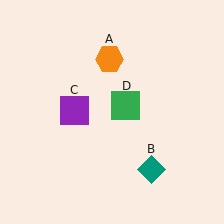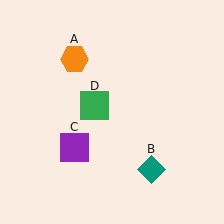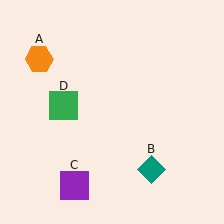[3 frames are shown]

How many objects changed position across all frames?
3 objects changed position: orange hexagon (object A), purple square (object C), green square (object D).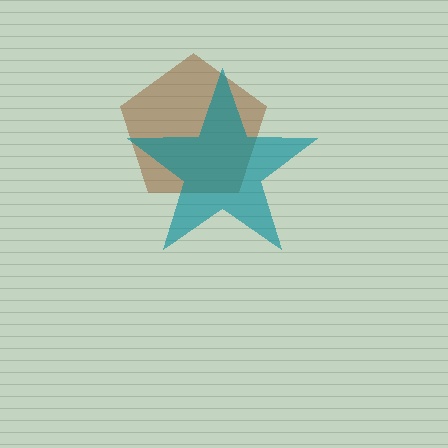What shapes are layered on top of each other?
The layered shapes are: a brown pentagon, a teal star.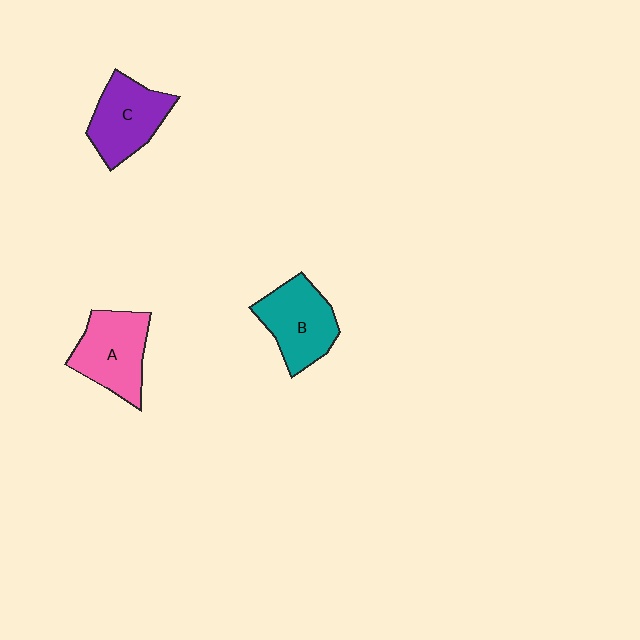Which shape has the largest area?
Shape A (pink).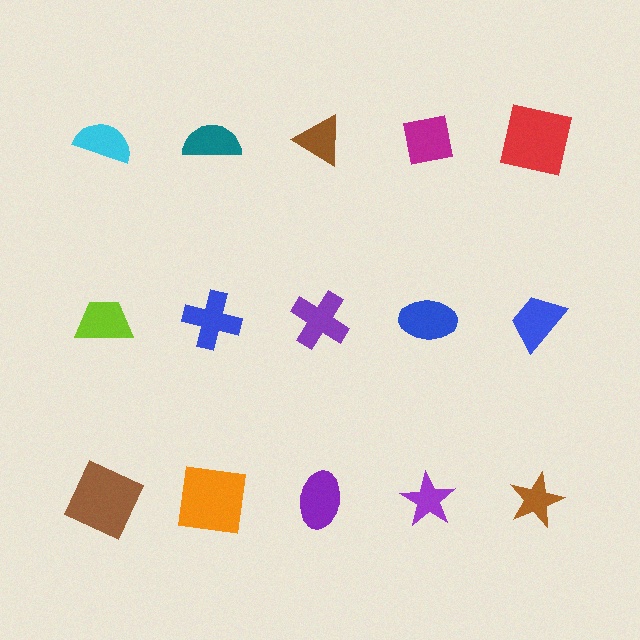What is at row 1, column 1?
A cyan semicircle.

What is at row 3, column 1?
A brown square.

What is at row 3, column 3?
A purple ellipse.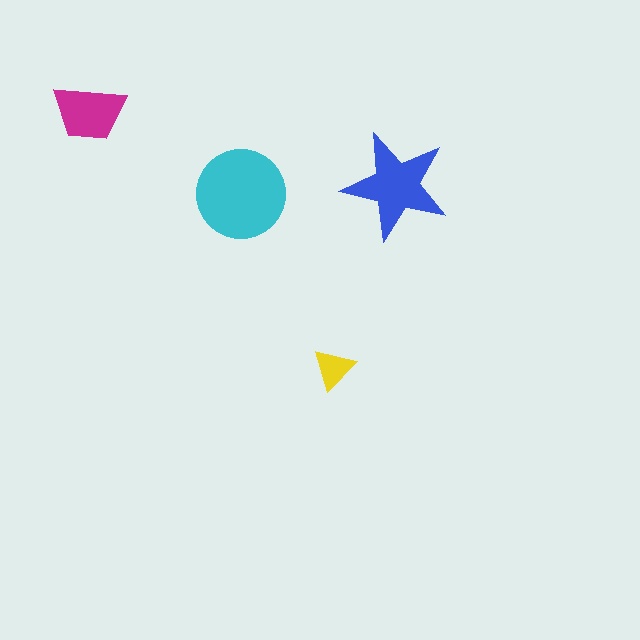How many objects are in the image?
There are 4 objects in the image.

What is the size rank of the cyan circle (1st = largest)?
1st.